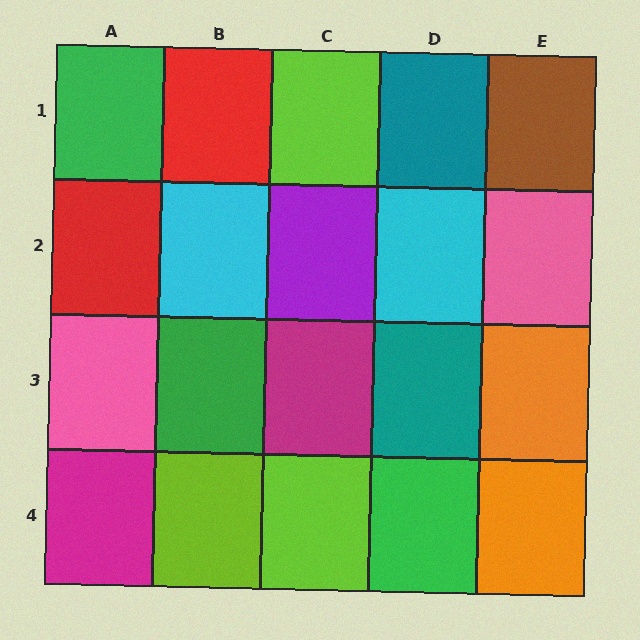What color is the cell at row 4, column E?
Orange.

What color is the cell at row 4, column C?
Lime.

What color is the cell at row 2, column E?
Pink.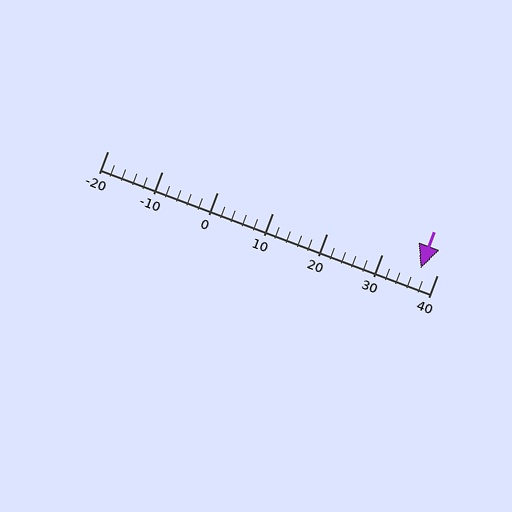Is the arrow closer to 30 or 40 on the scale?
The arrow is closer to 40.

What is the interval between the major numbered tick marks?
The major tick marks are spaced 10 units apart.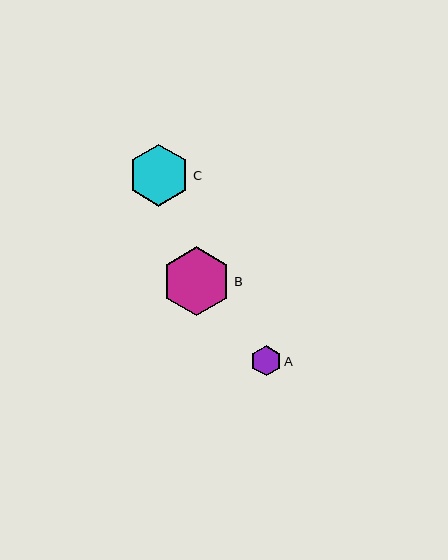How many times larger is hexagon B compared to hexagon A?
Hexagon B is approximately 2.3 times the size of hexagon A.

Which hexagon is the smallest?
Hexagon A is the smallest with a size of approximately 30 pixels.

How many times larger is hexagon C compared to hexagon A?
Hexagon C is approximately 2.0 times the size of hexagon A.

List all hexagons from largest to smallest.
From largest to smallest: B, C, A.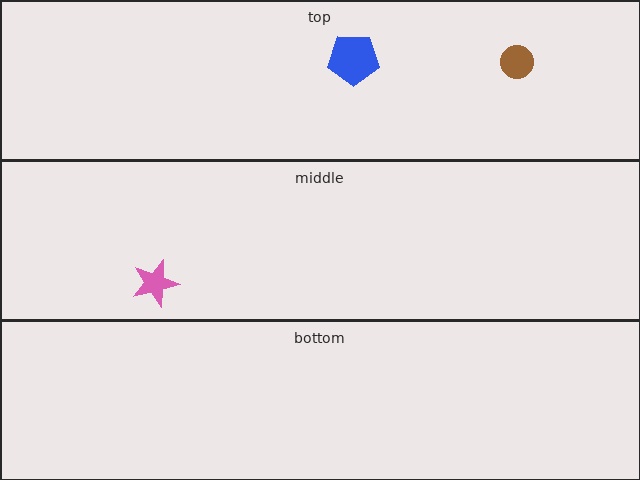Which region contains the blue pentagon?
The top region.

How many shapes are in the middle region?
1.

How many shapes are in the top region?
2.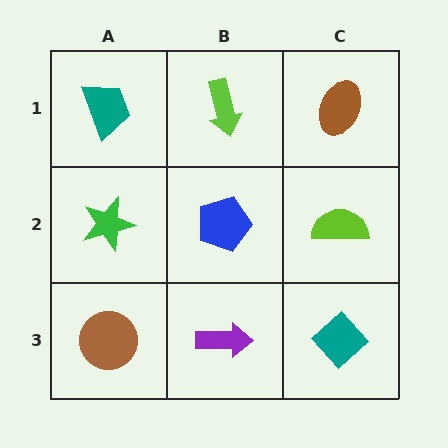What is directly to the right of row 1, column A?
A lime arrow.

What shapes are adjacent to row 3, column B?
A blue pentagon (row 2, column B), a brown circle (row 3, column A), a teal diamond (row 3, column C).